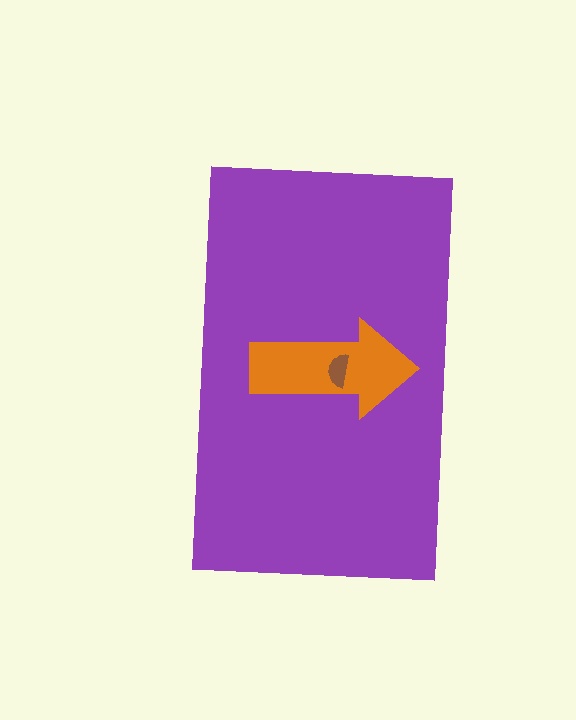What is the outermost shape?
The purple rectangle.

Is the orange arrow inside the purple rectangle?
Yes.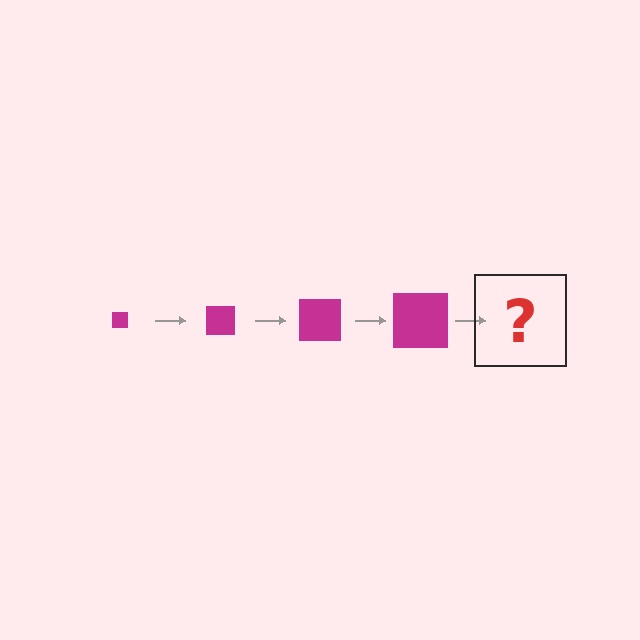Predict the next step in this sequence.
The next step is a magenta square, larger than the previous one.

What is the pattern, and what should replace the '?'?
The pattern is that the square gets progressively larger each step. The '?' should be a magenta square, larger than the previous one.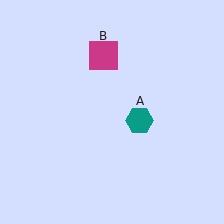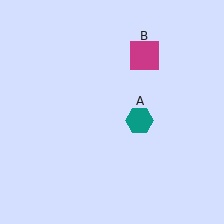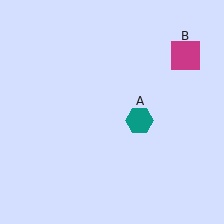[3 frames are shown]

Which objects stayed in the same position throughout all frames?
Teal hexagon (object A) remained stationary.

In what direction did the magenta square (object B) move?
The magenta square (object B) moved right.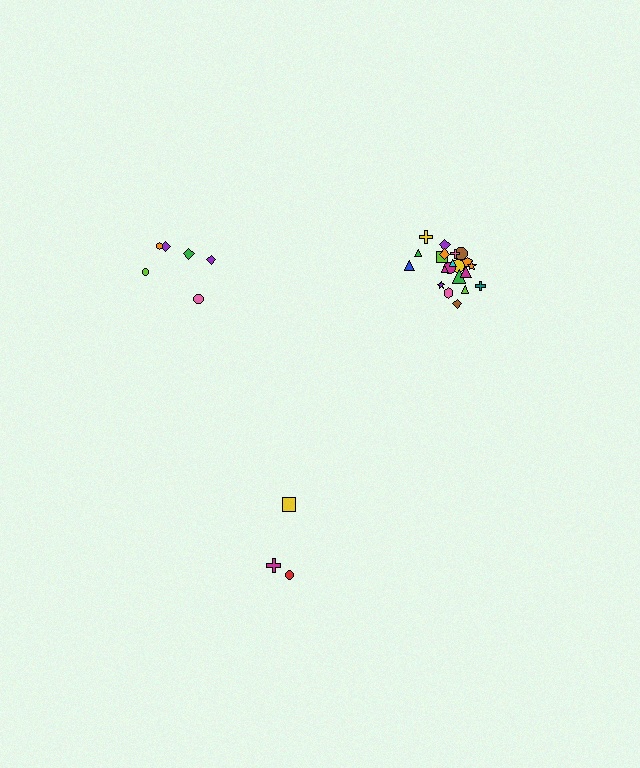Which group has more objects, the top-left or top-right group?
The top-right group.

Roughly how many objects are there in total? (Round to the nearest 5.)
Roughly 30 objects in total.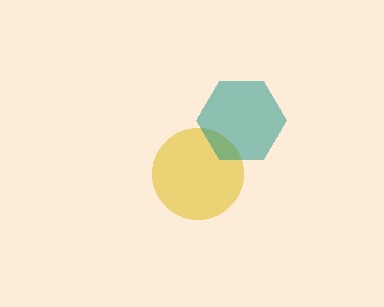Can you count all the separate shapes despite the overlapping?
Yes, there are 2 separate shapes.